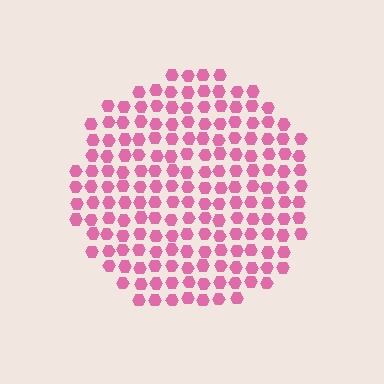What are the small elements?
The small elements are hexagons.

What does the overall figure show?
The overall figure shows a circle.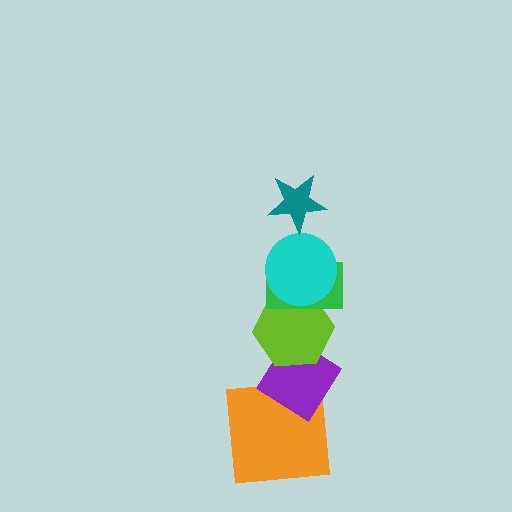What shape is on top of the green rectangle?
The cyan circle is on top of the green rectangle.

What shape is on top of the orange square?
The purple diamond is on top of the orange square.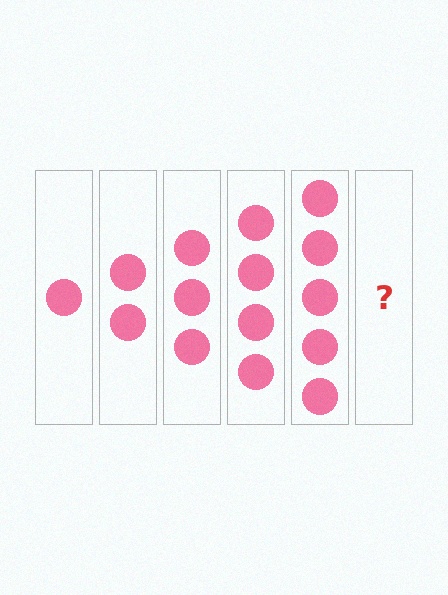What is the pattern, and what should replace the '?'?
The pattern is that each step adds one more circle. The '?' should be 6 circles.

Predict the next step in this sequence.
The next step is 6 circles.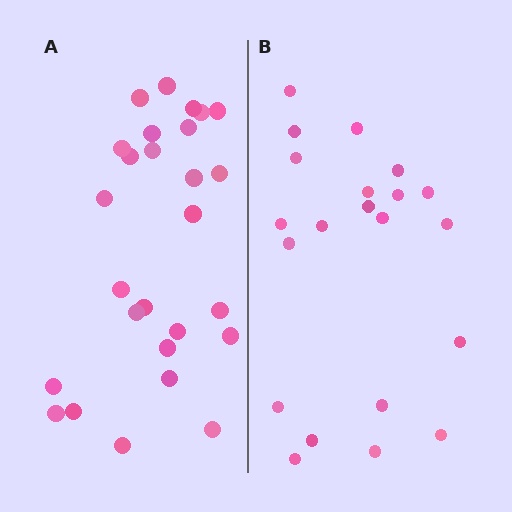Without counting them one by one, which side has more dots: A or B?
Region A (the left region) has more dots.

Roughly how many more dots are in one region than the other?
Region A has about 6 more dots than region B.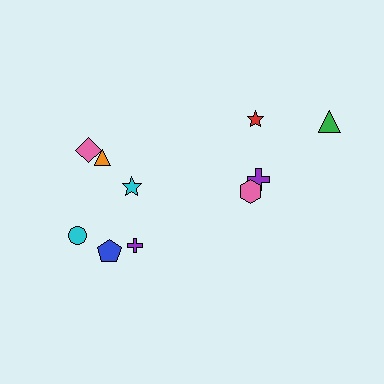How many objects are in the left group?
There are 6 objects.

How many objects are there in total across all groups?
There are 10 objects.